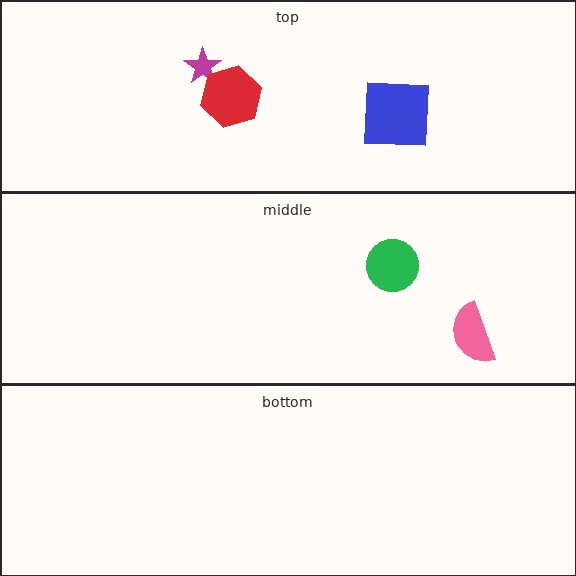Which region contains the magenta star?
The top region.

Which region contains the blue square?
The top region.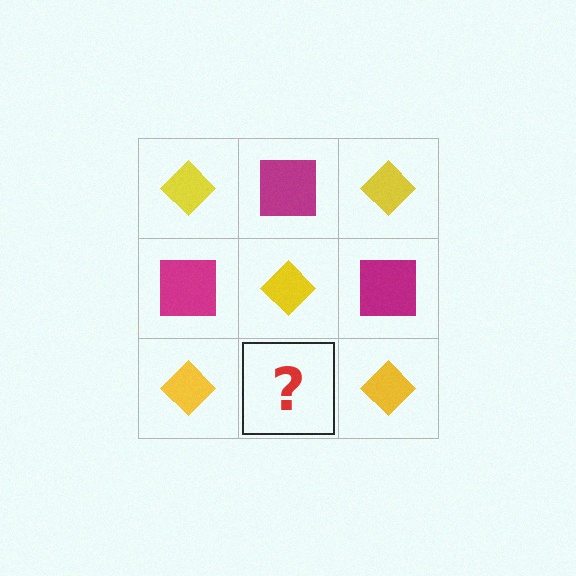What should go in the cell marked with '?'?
The missing cell should contain a magenta square.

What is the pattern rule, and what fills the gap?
The rule is that it alternates yellow diamond and magenta square in a checkerboard pattern. The gap should be filled with a magenta square.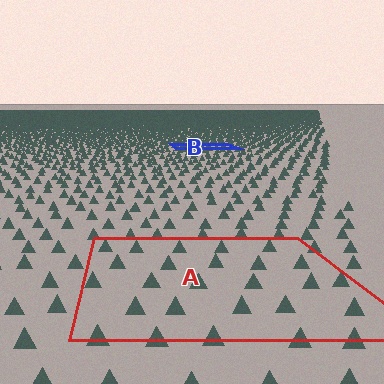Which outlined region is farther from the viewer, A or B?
Region B is farther from the viewer — the texture elements inside it appear smaller and more densely packed.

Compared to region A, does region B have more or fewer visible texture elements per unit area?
Region B has more texture elements per unit area — they are packed more densely because it is farther away.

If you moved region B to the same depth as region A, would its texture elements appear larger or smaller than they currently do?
They would appear larger. At a closer depth, the same texture elements are projected at a bigger on-screen size.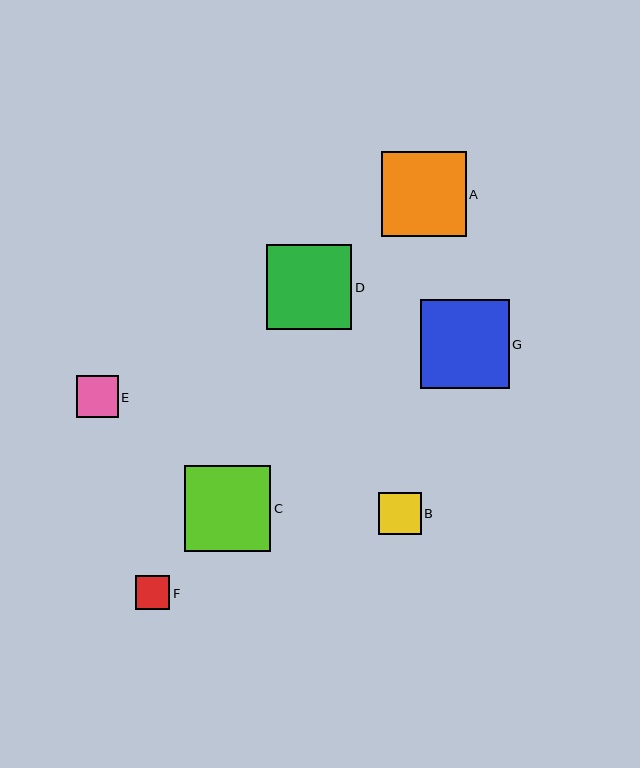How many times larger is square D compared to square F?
Square D is approximately 2.5 times the size of square F.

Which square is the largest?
Square G is the largest with a size of approximately 88 pixels.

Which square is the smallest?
Square F is the smallest with a size of approximately 34 pixels.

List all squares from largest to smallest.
From largest to smallest: G, C, D, A, B, E, F.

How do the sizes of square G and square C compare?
Square G and square C are approximately the same size.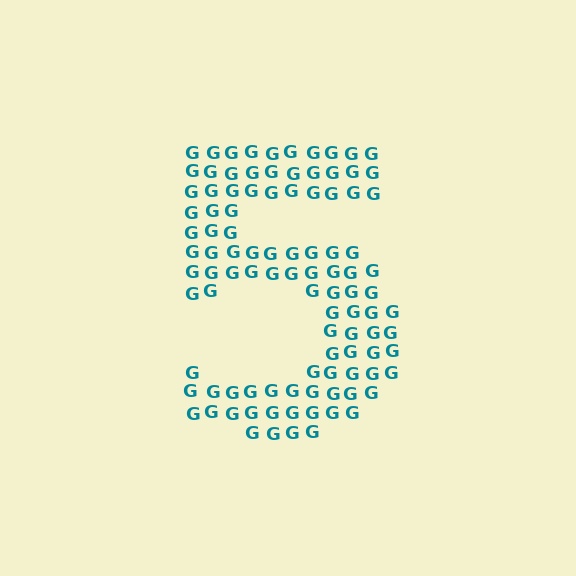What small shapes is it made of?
It is made of small letter G's.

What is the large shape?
The large shape is the digit 5.